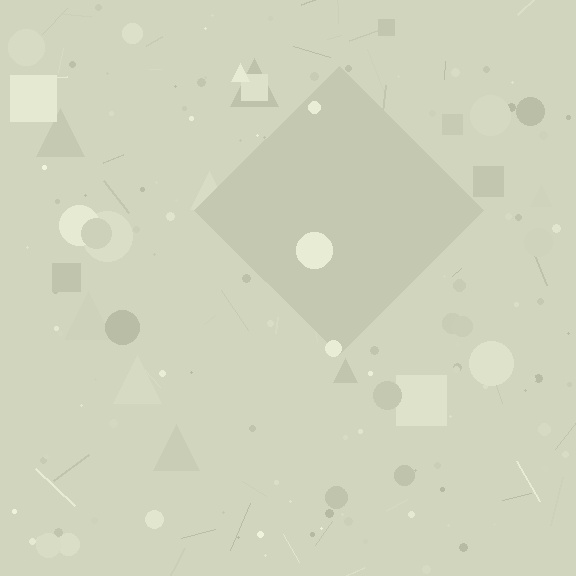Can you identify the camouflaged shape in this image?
The camouflaged shape is a diamond.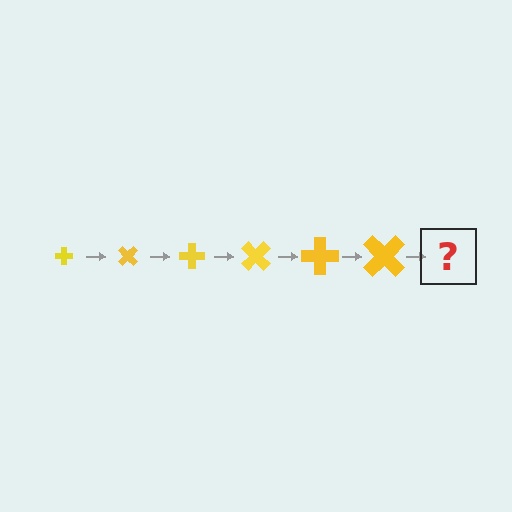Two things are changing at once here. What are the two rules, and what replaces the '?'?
The two rules are that the cross grows larger each step and it rotates 45 degrees each step. The '?' should be a cross, larger than the previous one and rotated 270 degrees from the start.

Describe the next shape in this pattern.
It should be a cross, larger than the previous one and rotated 270 degrees from the start.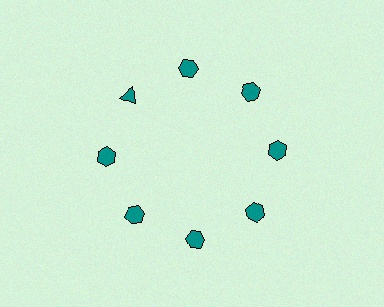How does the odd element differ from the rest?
It has a different shape: triangle instead of hexagon.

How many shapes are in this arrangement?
There are 8 shapes arranged in a ring pattern.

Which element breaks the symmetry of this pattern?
The teal triangle at roughly the 10 o'clock position breaks the symmetry. All other shapes are teal hexagons.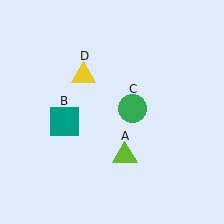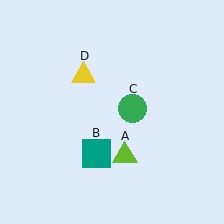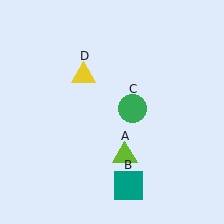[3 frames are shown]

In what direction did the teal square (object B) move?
The teal square (object B) moved down and to the right.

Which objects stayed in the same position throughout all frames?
Lime triangle (object A) and green circle (object C) and yellow triangle (object D) remained stationary.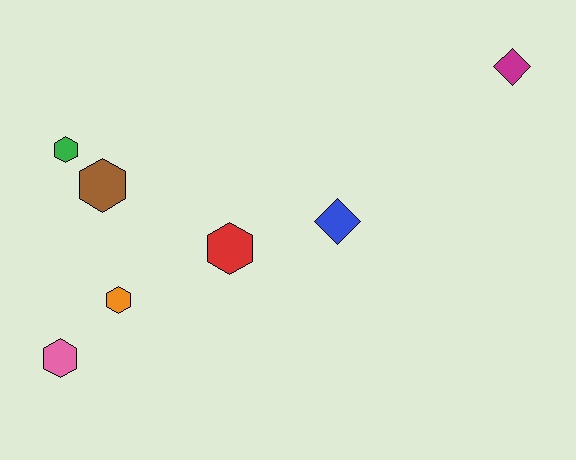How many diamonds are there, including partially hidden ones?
There are 2 diamonds.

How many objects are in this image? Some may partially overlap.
There are 7 objects.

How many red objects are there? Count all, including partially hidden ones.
There is 1 red object.